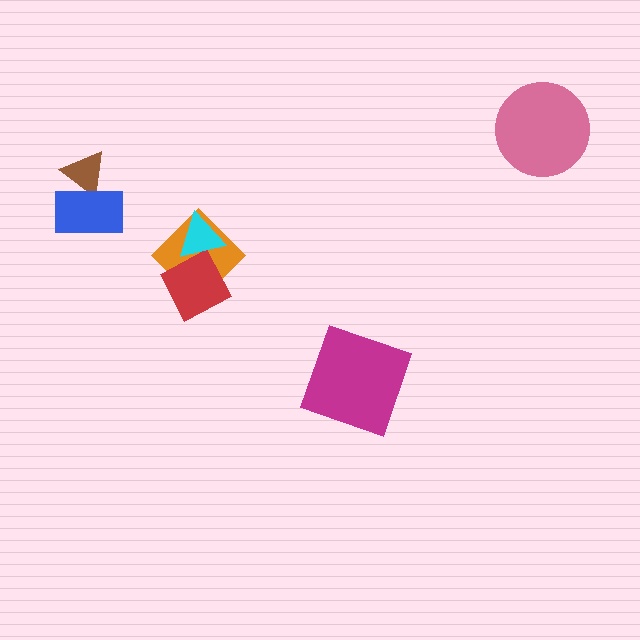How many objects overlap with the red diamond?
2 objects overlap with the red diamond.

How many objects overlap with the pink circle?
0 objects overlap with the pink circle.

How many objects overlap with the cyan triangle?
2 objects overlap with the cyan triangle.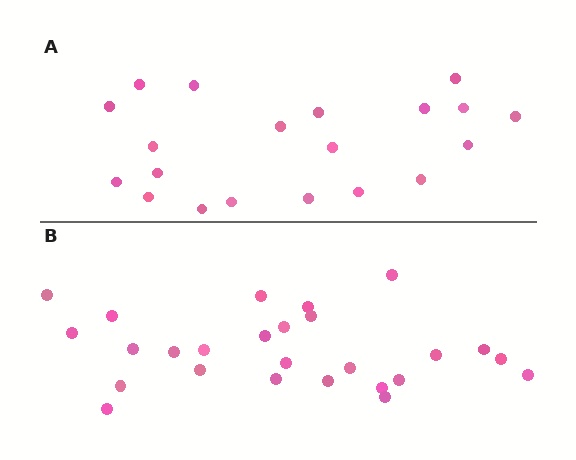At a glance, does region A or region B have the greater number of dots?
Region B (the bottom region) has more dots.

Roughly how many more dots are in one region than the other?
Region B has about 6 more dots than region A.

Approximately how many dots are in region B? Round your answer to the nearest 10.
About 30 dots. (The exact count is 26, which rounds to 30.)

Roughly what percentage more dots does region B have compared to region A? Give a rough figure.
About 30% more.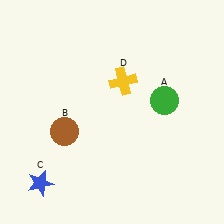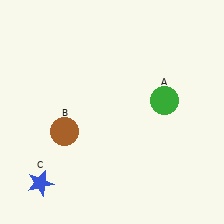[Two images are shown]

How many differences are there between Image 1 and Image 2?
There is 1 difference between the two images.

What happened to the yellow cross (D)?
The yellow cross (D) was removed in Image 2. It was in the top-right area of Image 1.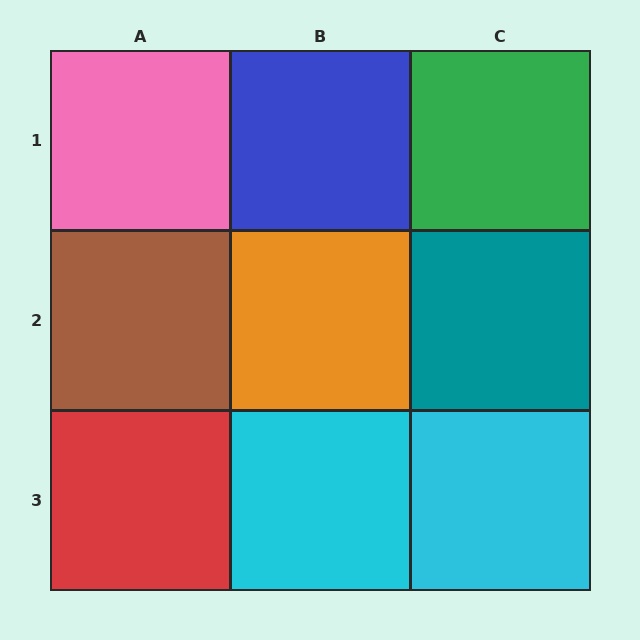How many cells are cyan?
2 cells are cyan.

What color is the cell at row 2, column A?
Brown.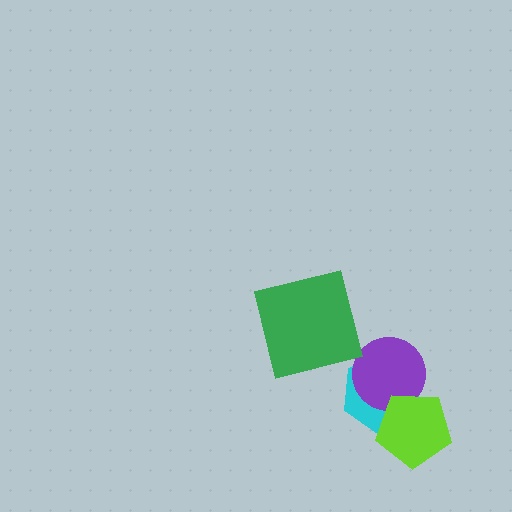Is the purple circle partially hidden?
Yes, it is partially covered by another shape.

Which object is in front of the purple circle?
The lime pentagon is in front of the purple circle.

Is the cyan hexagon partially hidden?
Yes, it is partially covered by another shape.